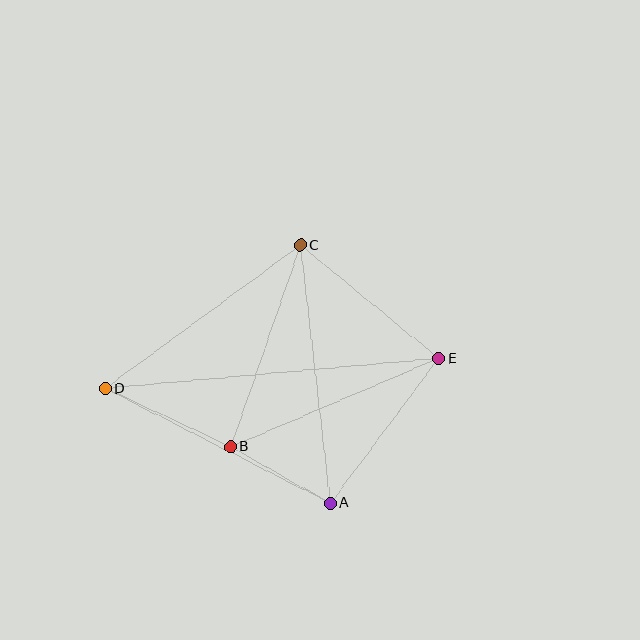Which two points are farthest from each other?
Points D and E are farthest from each other.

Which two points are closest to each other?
Points A and B are closest to each other.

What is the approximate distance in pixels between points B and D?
The distance between B and D is approximately 138 pixels.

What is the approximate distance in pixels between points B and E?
The distance between B and E is approximately 226 pixels.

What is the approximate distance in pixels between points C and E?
The distance between C and E is approximately 179 pixels.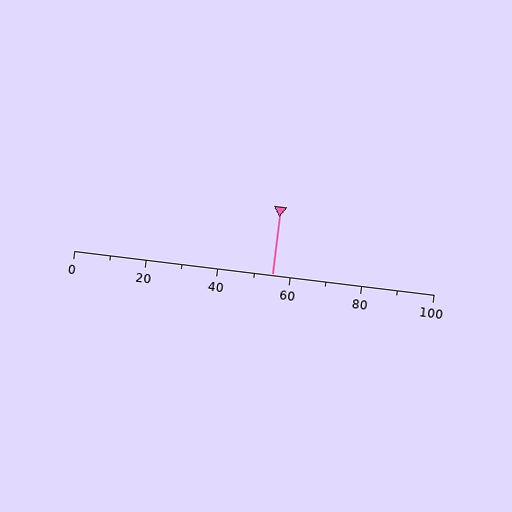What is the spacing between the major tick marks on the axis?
The major ticks are spaced 20 apart.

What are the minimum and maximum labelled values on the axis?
The axis runs from 0 to 100.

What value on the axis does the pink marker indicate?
The marker indicates approximately 55.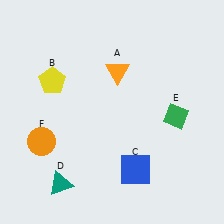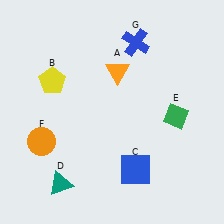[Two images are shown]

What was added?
A blue cross (G) was added in Image 2.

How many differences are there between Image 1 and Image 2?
There is 1 difference between the two images.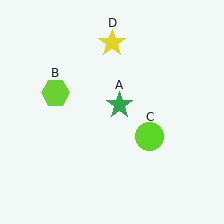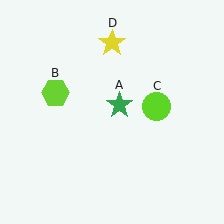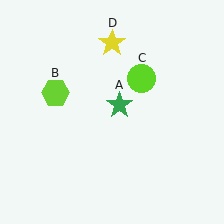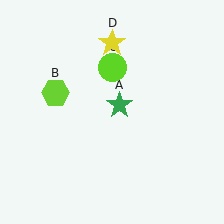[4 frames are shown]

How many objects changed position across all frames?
1 object changed position: lime circle (object C).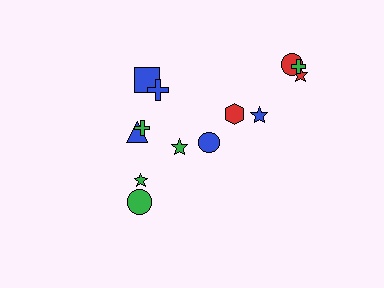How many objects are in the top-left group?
There are 3 objects.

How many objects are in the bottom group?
There are 4 objects.